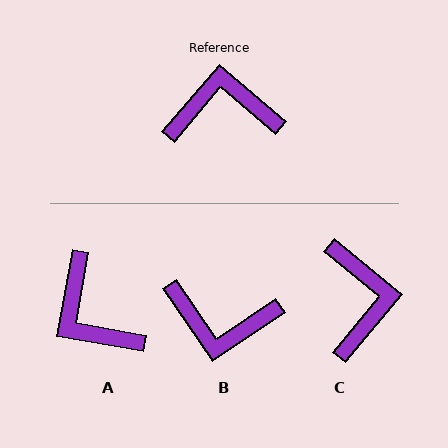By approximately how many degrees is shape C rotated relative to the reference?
Approximately 89 degrees clockwise.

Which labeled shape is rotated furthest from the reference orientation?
B, about 164 degrees away.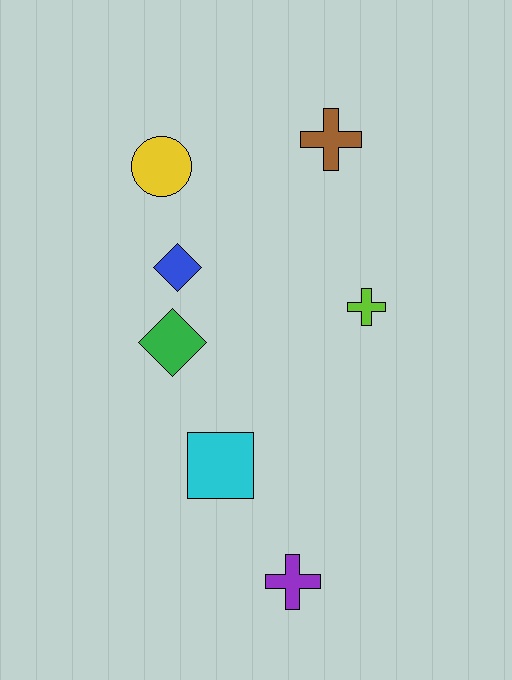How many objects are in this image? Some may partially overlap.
There are 7 objects.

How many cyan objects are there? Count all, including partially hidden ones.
There is 1 cyan object.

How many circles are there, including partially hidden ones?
There is 1 circle.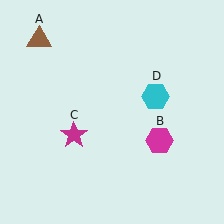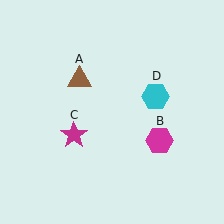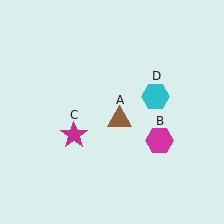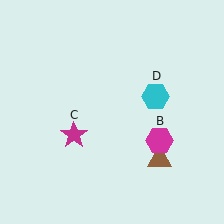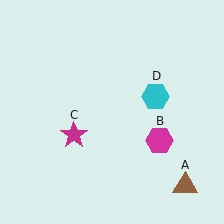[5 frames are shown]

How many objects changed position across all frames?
1 object changed position: brown triangle (object A).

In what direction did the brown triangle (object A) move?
The brown triangle (object A) moved down and to the right.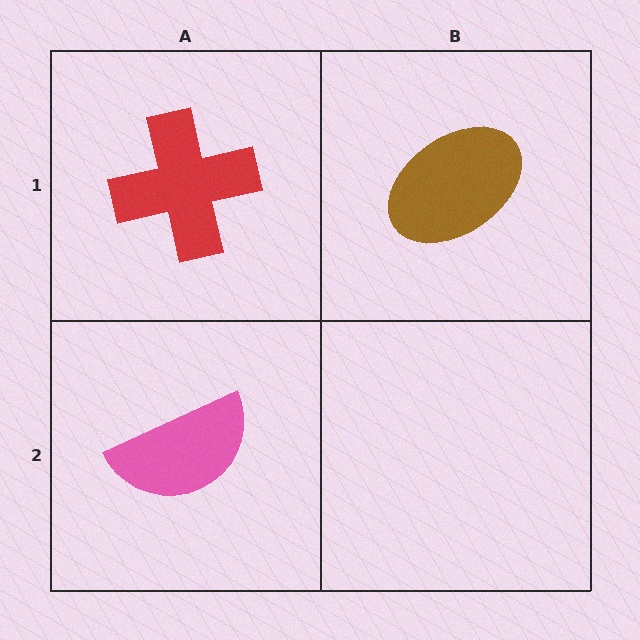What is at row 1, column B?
A brown ellipse.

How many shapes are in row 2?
1 shape.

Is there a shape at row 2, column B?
No, that cell is empty.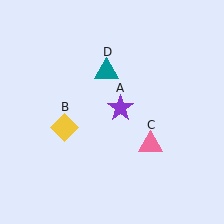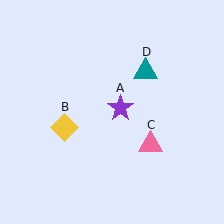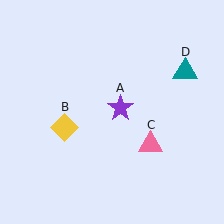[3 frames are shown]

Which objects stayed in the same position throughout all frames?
Purple star (object A) and yellow diamond (object B) and pink triangle (object C) remained stationary.